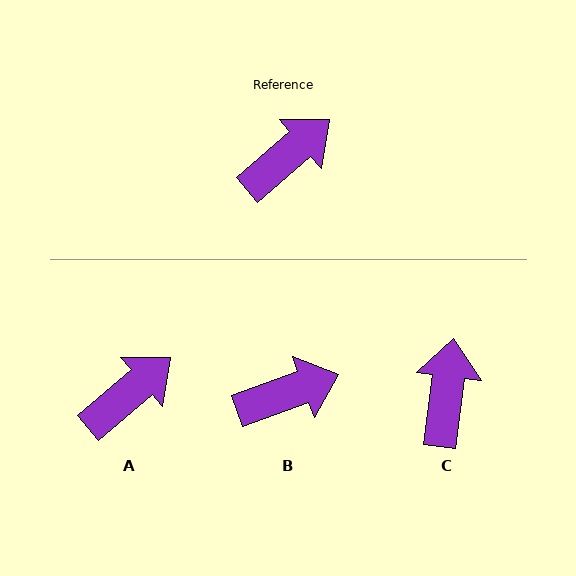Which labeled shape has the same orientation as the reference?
A.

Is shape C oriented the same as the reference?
No, it is off by about 42 degrees.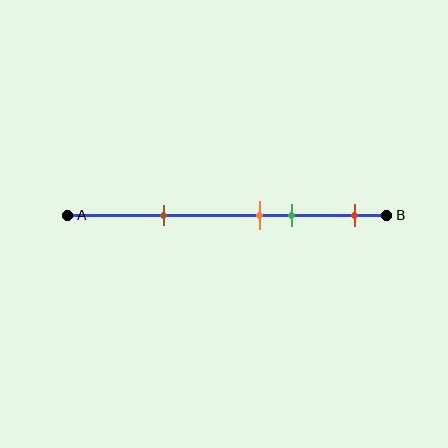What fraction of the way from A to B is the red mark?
The red mark is approximately 90% (0.9) of the way from A to B.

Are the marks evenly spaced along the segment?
No, the marks are not evenly spaced.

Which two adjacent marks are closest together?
The orange and green marks are the closest adjacent pair.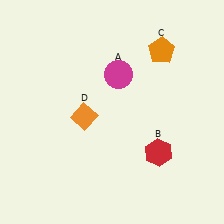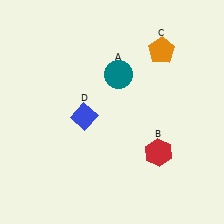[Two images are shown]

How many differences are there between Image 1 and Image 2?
There are 2 differences between the two images.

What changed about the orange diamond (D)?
In Image 1, D is orange. In Image 2, it changed to blue.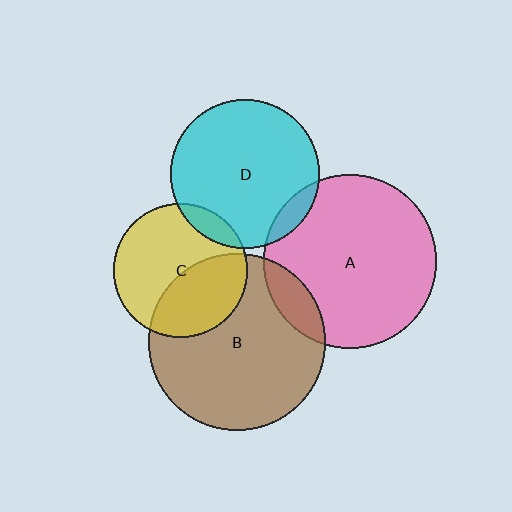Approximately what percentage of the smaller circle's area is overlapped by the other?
Approximately 10%.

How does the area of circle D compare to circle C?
Approximately 1.2 times.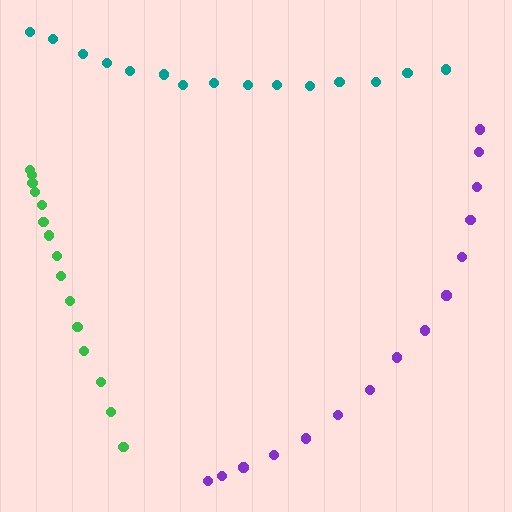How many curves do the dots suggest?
There are 3 distinct paths.